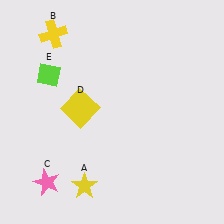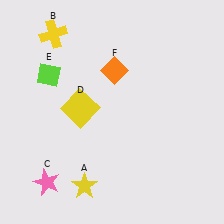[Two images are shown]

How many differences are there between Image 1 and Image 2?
There is 1 difference between the two images.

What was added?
An orange diamond (F) was added in Image 2.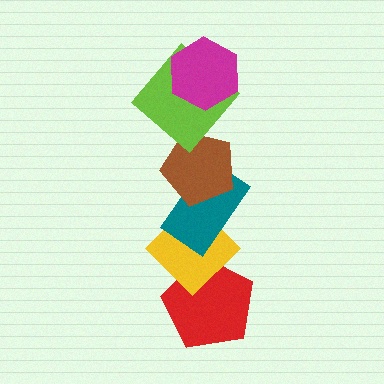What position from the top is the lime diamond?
The lime diamond is 2nd from the top.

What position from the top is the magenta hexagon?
The magenta hexagon is 1st from the top.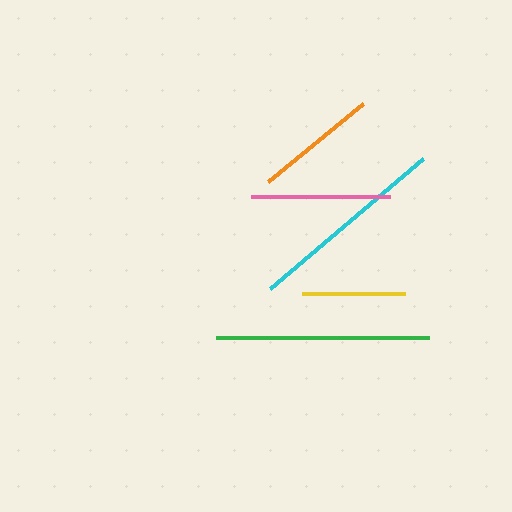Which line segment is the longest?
The green line is the longest at approximately 213 pixels.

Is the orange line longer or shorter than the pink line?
The pink line is longer than the orange line.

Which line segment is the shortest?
The yellow line is the shortest at approximately 102 pixels.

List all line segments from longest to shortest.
From longest to shortest: green, cyan, pink, orange, yellow.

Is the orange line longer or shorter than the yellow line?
The orange line is longer than the yellow line.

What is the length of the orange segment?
The orange segment is approximately 123 pixels long.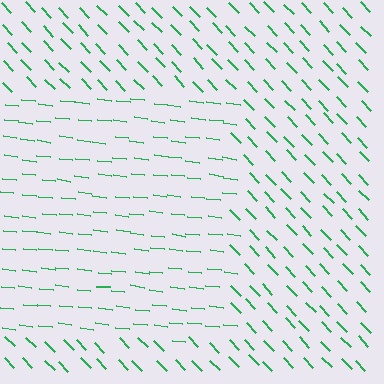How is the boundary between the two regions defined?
The boundary is defined purely by a change in line orientation (approximately 40 degrees difference). All lines are the same color and thickness.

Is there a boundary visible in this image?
Yes, there is a texture boundary formed by a change in line orientation.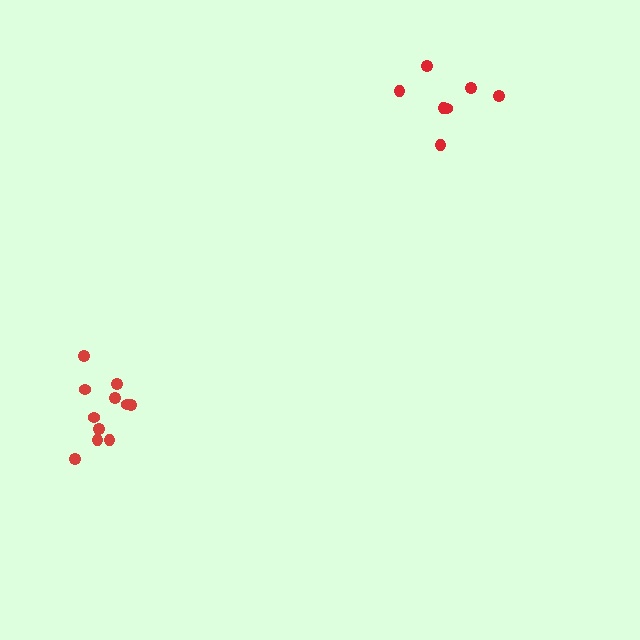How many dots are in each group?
Group 1: 11 dots, Group 2: 7 dots (18 total).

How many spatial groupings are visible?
There are 2 spatial groupings.